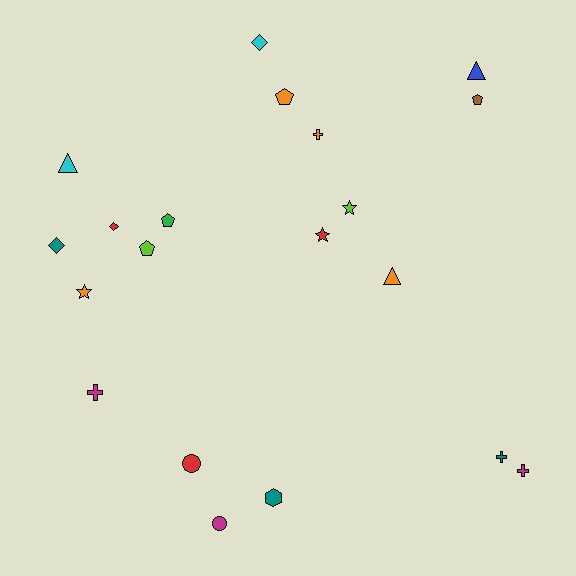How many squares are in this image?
There are no squares.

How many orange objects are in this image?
There are 4 orange objects.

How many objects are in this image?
There are 20 objects.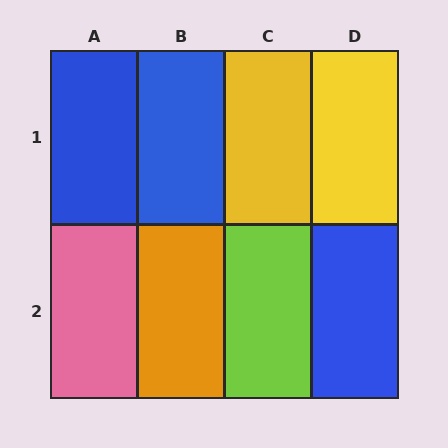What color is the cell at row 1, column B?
Blue.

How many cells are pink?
1 cell is pink.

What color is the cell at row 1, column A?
Blue.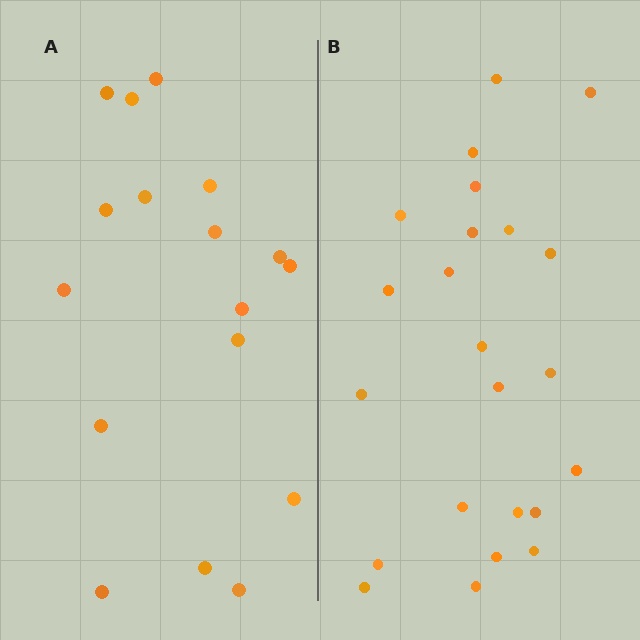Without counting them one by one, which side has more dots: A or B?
Region B (the right region) has more dots.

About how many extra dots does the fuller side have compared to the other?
Region B has about 6 more dots than region A.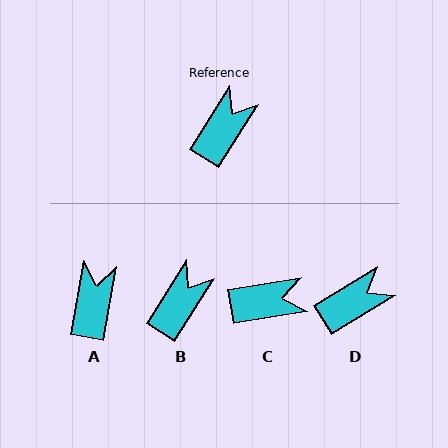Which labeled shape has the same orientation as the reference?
B.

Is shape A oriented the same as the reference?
No, it is off by about 23 degrees.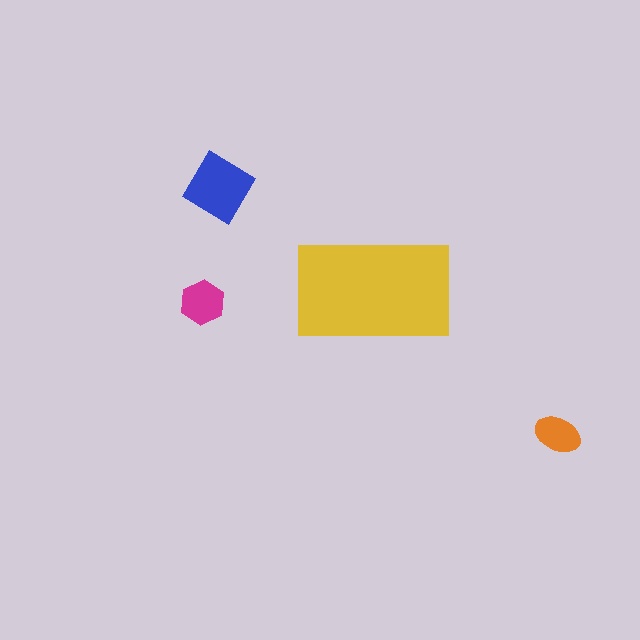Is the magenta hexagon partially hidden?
No, the magenta hexagon is fully visible.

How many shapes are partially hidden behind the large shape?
0 shapes are partially hidden.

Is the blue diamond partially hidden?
No, the blue diamond is fully visible.